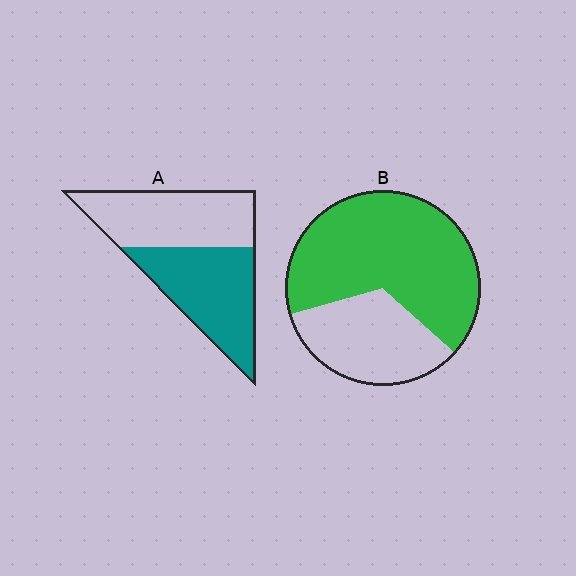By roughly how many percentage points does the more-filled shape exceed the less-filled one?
By roughly 15 percentage points (B over A).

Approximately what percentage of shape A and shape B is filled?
A is approximately 50% and B is approximately 65%.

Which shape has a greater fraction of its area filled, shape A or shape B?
Shape B.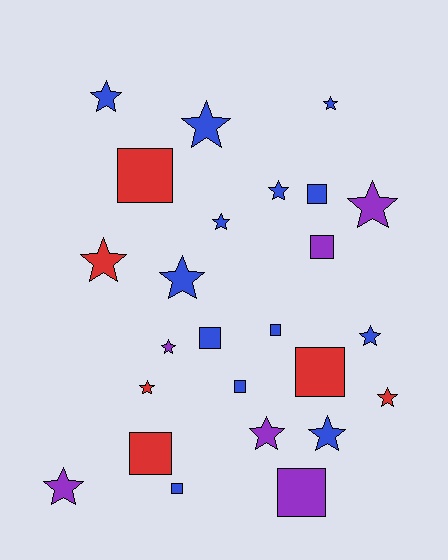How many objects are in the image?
There are 25 objects.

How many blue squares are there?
There are 5 blue squares.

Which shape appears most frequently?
Star, with 15 objects.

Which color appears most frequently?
Blue, with 13 objects.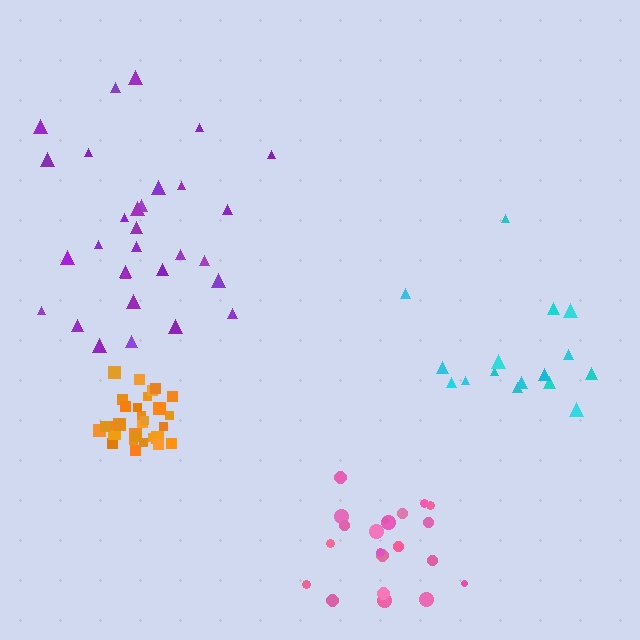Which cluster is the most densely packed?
Orange.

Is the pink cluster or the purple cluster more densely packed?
Pink.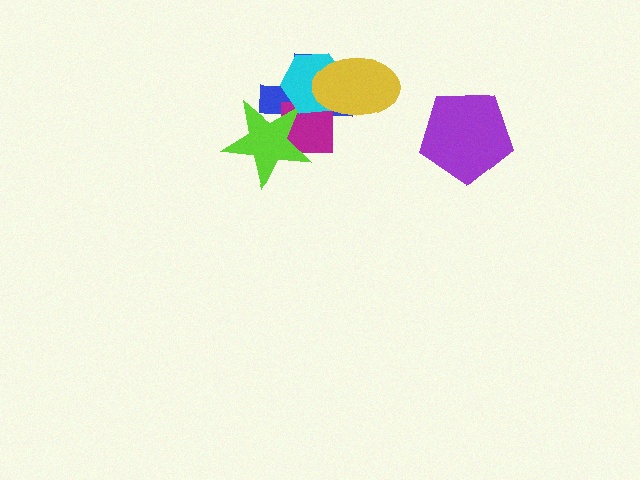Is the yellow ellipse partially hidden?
No, no other shape covers it.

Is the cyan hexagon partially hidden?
Yes, it is partially covered by another shape.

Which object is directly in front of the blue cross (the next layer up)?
The magenta square is directly in front of the blue cross.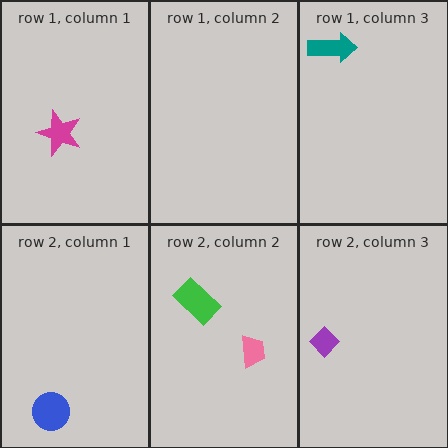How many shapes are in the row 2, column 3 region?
1.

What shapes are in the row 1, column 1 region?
The magenta star.